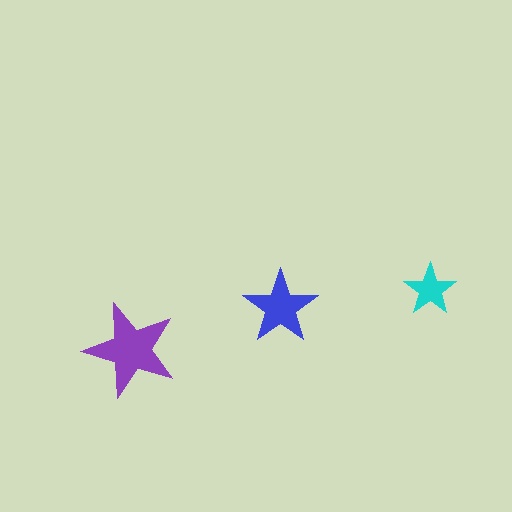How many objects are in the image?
There are 3 objects in the image.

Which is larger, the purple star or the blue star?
The purple one.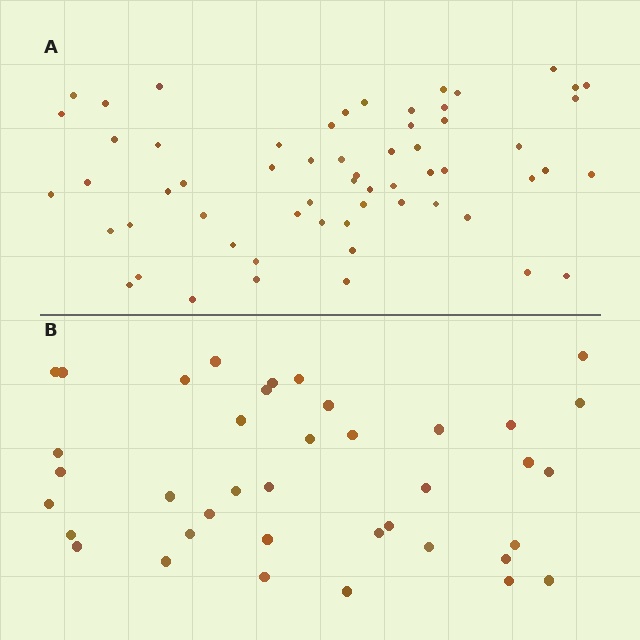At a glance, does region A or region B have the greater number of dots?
Region A (the top region) has more dots.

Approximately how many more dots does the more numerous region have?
Region A has approximately 20 more dots than region B.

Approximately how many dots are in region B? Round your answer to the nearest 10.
About 40 dots. (The exact count is 39, which rounds to 40.)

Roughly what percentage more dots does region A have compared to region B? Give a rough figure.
About 55% more.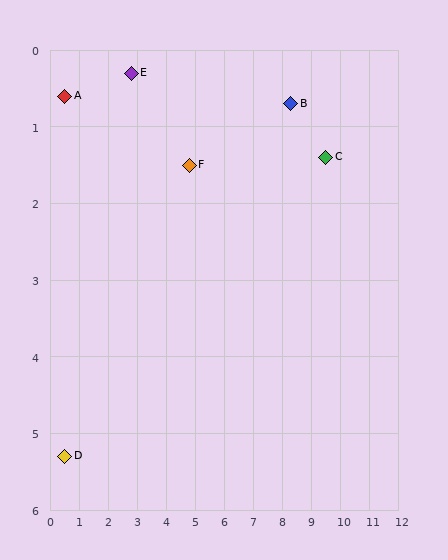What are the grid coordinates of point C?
Point C is at approximately (9.5, 1.4).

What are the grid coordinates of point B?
Point B is at approximately (8.3, 0.7).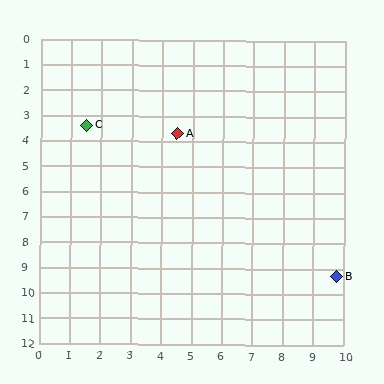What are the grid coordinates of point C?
Point C is at approximately (1.5, 3.4).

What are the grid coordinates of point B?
Point B is at approximately (9.8, 9.3).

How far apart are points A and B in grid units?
Points A and B are about 7.7 grid units apart.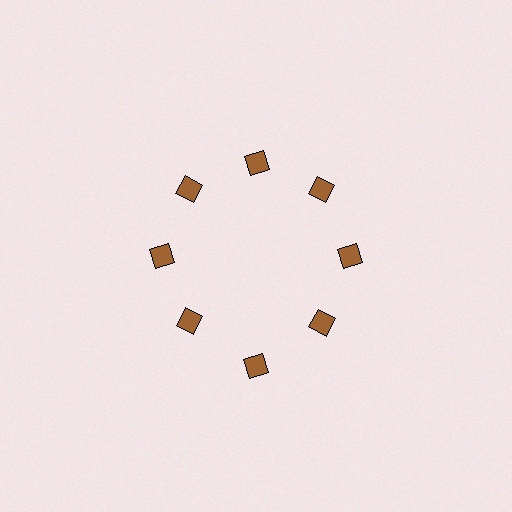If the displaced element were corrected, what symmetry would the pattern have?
It would have 8-fold rotational symmetry — the pattern would map onto itself every 45 degrees.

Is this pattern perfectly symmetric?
No. The 8 brown squares are arranged in a ring, but one element near the 6 o'clock position is pushed outward from the center, breaking the 8-fold rotational symmetry.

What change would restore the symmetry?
The symmetry would be restored by moving it inward, back onto the ring so that all 8 squares sit at equal angles and equal distance from the center.